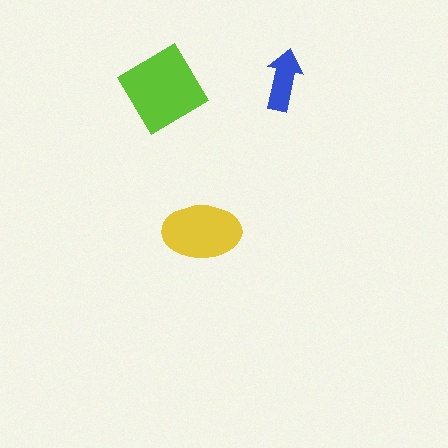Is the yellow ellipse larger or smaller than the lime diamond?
Smaller.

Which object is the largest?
The lime diamond.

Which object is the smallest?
The blue arrow.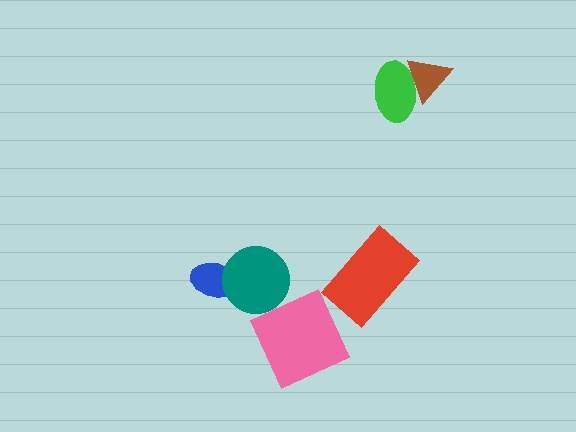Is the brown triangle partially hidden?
Yes, it is partially covered by another shape.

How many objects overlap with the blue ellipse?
1 object overlaps with the blue ellipse.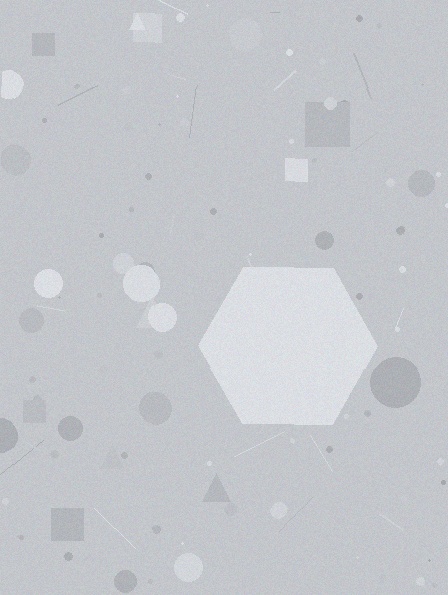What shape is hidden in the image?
A hexagon is hidden in the image.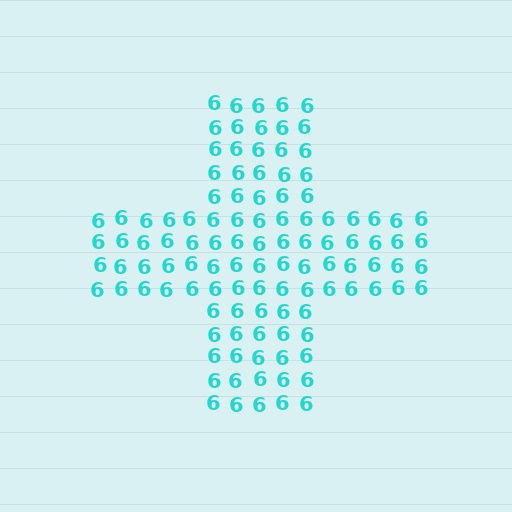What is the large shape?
The large shape is a cross.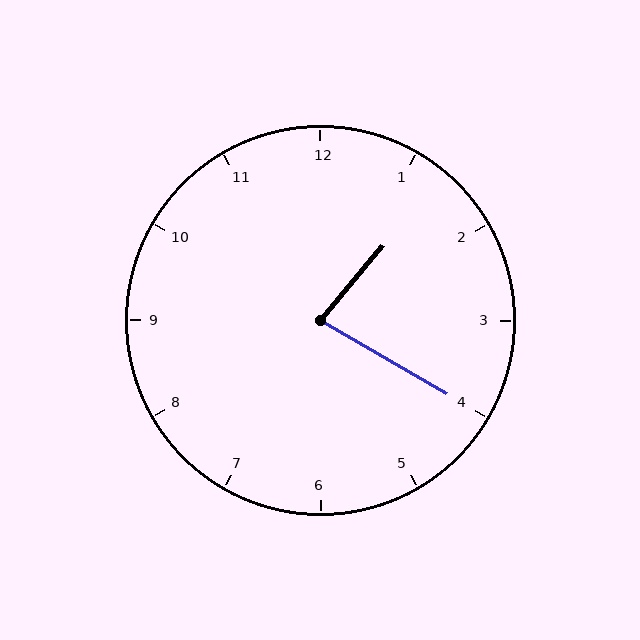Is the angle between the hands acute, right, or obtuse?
It is acute.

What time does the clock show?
1:20.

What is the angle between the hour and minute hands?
Approximately 80 degrees.